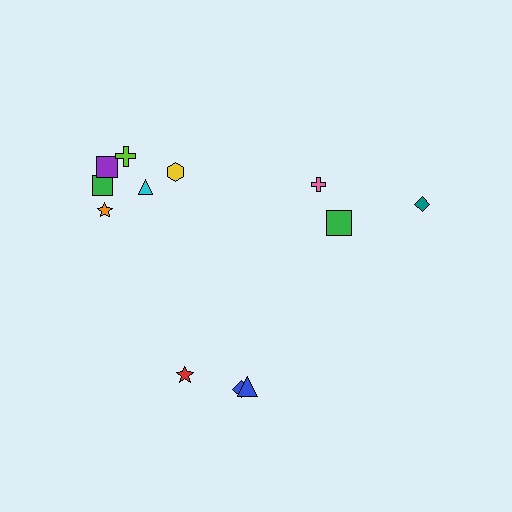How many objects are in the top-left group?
There are 6 objects.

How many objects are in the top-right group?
There are 3 objects.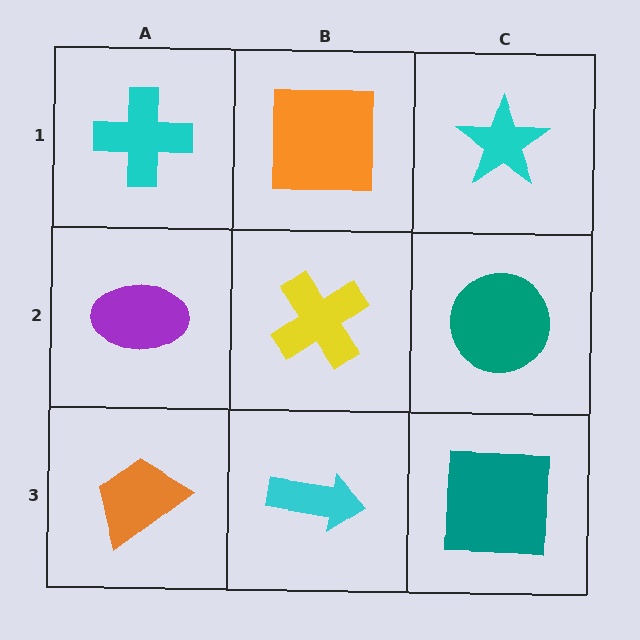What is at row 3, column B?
A cyan arrow.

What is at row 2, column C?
A teal circle.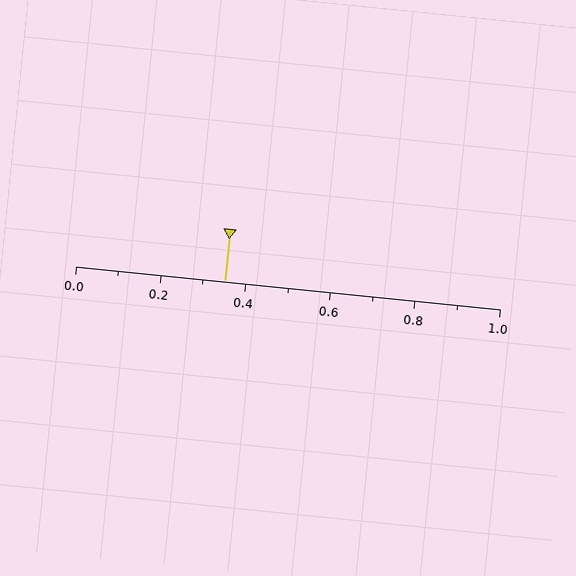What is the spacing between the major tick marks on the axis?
The major ticks are spaced 0.2 apart.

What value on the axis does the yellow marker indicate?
The marker indicates approximately 0.35.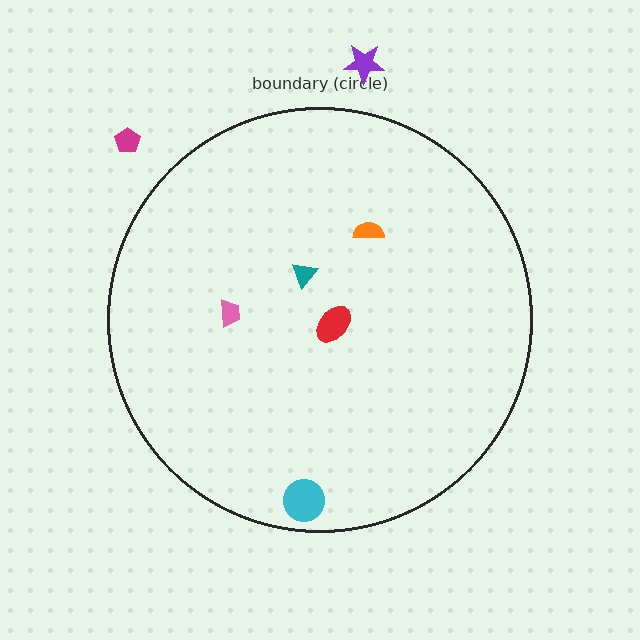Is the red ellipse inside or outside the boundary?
Inside.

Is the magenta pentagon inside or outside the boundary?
Outside.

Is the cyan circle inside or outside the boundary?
Inside.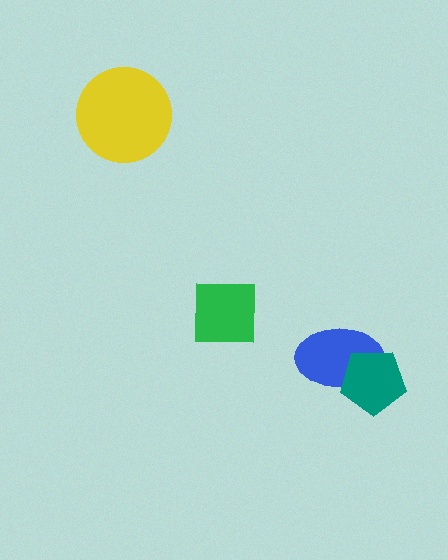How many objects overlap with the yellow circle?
0 objects overlap with the yellow circle.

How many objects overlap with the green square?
0 objects overlap with the green square.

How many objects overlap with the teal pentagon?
1 object overlaps with the teal pentagon.